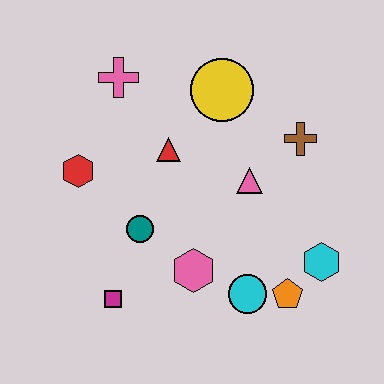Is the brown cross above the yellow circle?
No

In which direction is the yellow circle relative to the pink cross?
The yellow circle is to the right of the pink cross.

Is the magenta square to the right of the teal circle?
No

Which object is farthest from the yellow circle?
The magenta square is farthest from the yellow circle.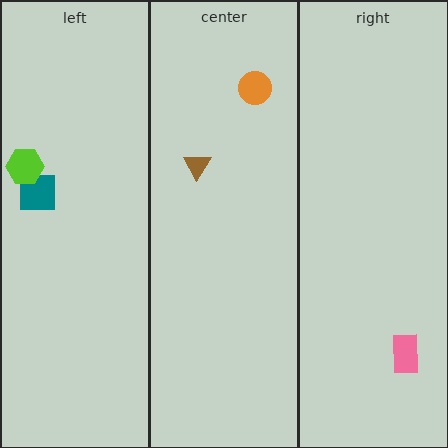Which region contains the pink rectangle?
The right region.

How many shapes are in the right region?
1.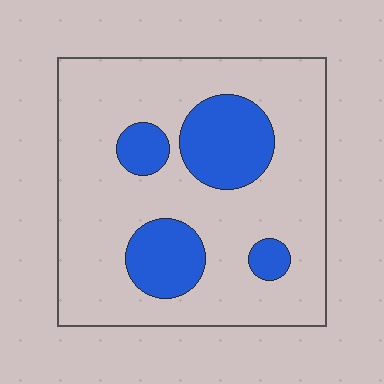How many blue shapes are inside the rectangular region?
4.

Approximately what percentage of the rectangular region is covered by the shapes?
Approximately 20%.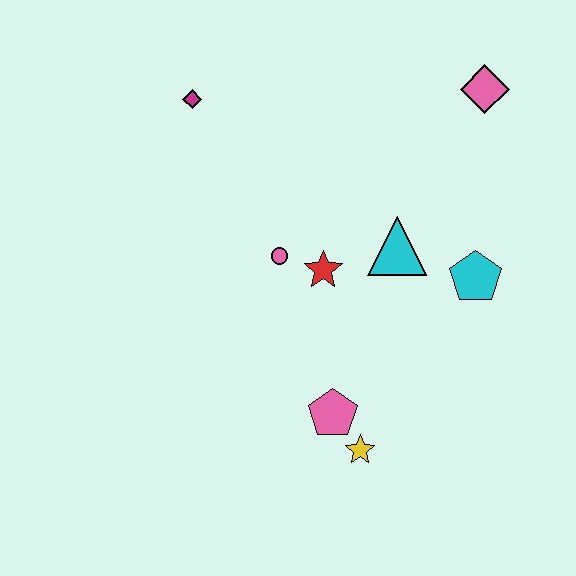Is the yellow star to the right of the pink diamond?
No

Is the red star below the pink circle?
Yes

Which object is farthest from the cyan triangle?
The magenta diamond is farthest from the cyan triangle.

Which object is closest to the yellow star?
The pink pentagon is closest to the yellow star.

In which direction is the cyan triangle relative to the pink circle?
The cyan triangle is to the right of the pink circle.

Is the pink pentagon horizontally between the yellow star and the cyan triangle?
No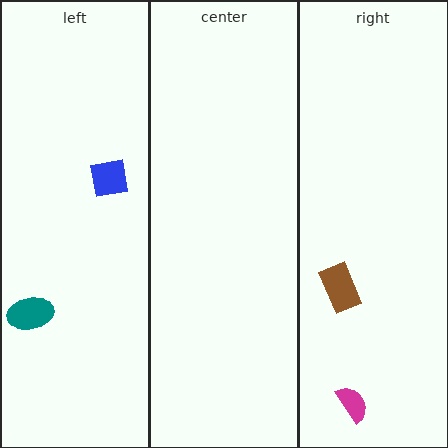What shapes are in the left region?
The blue square, the teal ellipse.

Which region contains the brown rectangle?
The right region.